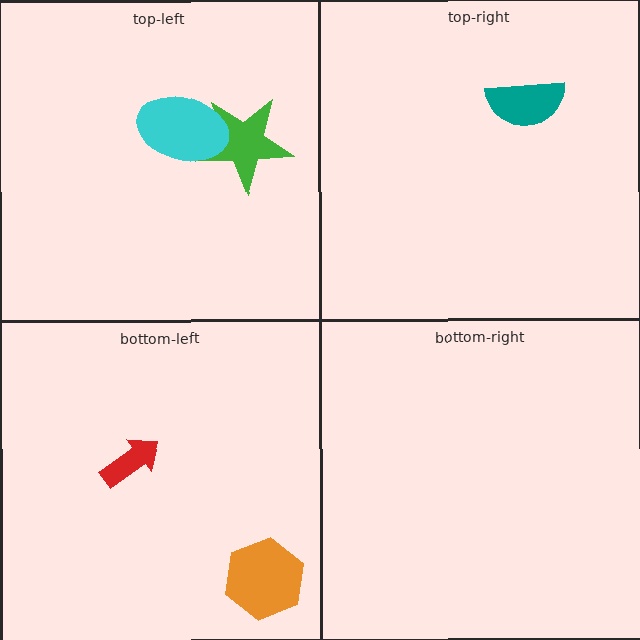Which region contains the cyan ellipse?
The top-left region.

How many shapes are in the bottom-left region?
2.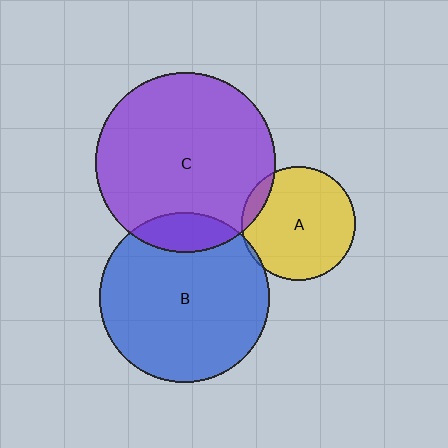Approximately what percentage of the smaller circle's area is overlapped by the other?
Approximately 15%.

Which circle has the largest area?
Circle C (purple).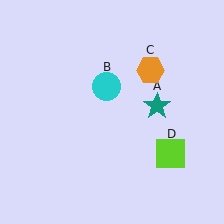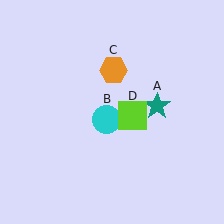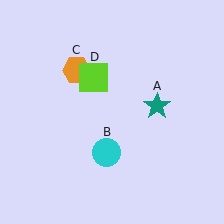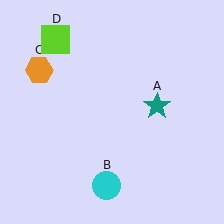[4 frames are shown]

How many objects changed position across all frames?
3 objects changed position: cyan circle (object B), orange hexagon (object C), lime square (object D).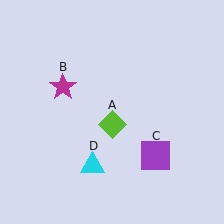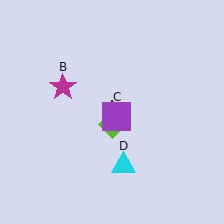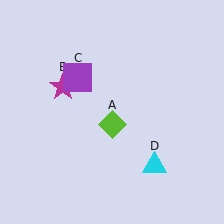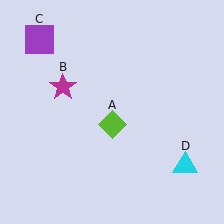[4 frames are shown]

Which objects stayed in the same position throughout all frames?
Lime diamond (object A) and magenta star (object B) remained stationary.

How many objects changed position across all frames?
2 objects changed position: purple square (object C), cyan triangle (object D).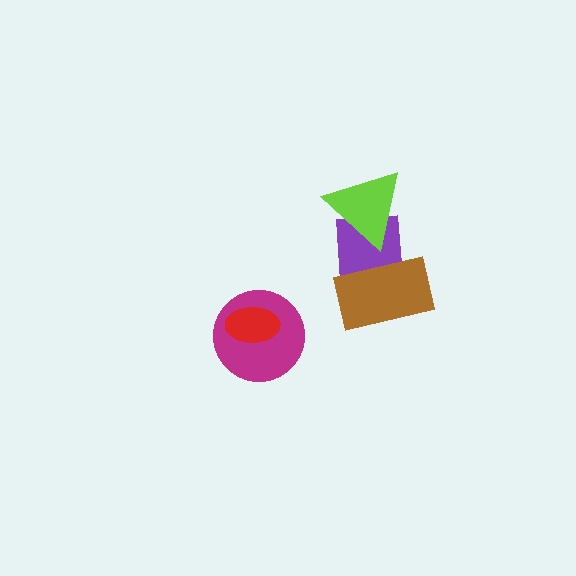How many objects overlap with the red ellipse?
1 object overlaps with the red ellipse.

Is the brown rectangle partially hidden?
No, no other shape covers it.